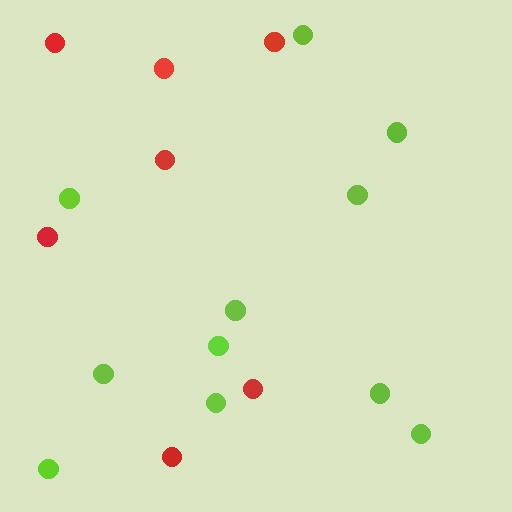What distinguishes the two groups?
There are 2 groups: one group of lime circles (11) and one group of red circles (7).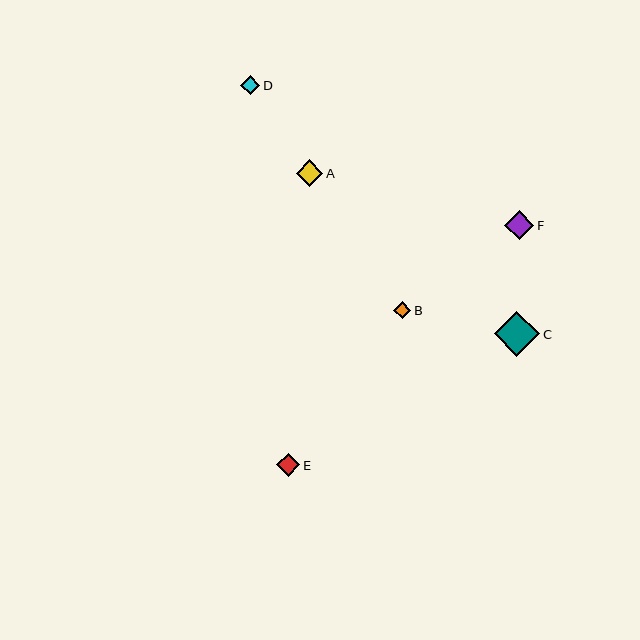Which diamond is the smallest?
Diamond B is the smallest with a size of approximately 17 pixels.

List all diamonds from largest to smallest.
From largest to smallest: C, F, A, E, D, B.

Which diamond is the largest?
Diamond C is the largest with a size of approximately 45 pixels.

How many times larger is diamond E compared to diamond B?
Diamond E is approximately 1.3 times the size of diamond B.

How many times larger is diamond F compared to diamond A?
Diamond F is approximately 1.1 times the size of diamond A.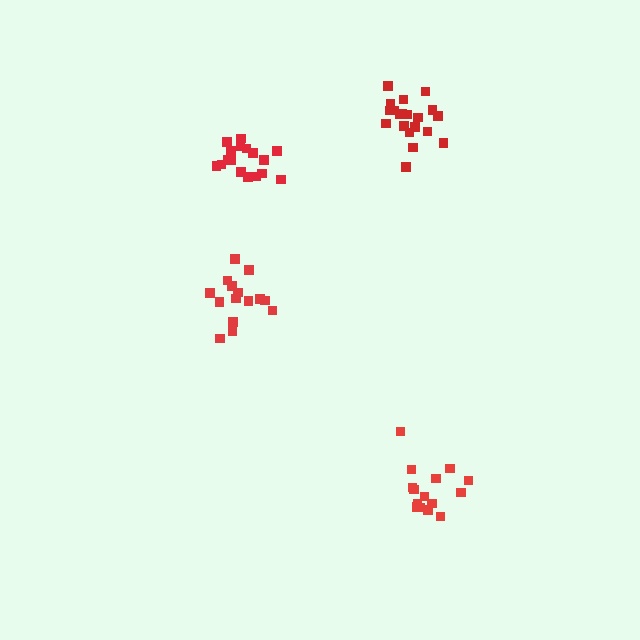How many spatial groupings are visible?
There are 4 spatial groupings.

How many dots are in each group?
Group 1: 16 dots, Group 2: 17 dots, Group 3: 20 dots, Group 4: 15 dots (68 total).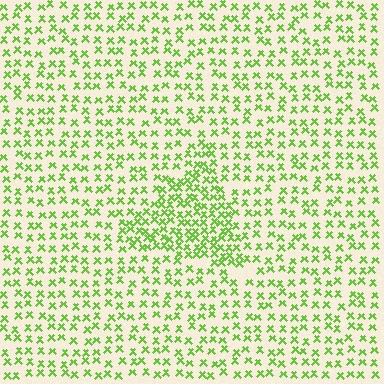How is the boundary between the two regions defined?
The boundary is defined by a change in element density (approximately 1.9x ratio). All elements are the same color, size, and shape.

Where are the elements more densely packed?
The elements are more densely packed inside the triangle boundary.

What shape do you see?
I see a triangle.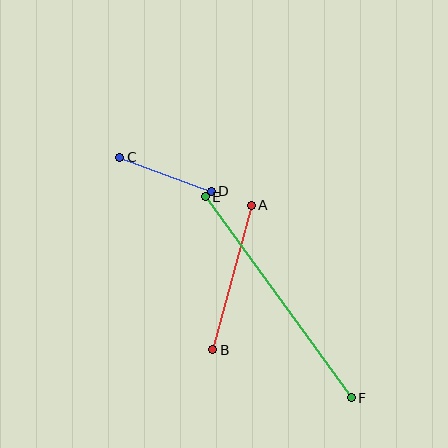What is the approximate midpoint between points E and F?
The midpoint is at approximately (278, 297) pixels.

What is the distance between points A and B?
The distance is approximately 149 pixels.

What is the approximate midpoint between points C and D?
The midpoint is at approximately (165, 174) pixels.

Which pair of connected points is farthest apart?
Points E and F are farthest apart.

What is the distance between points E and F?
The distance is approximately 248 pixels.